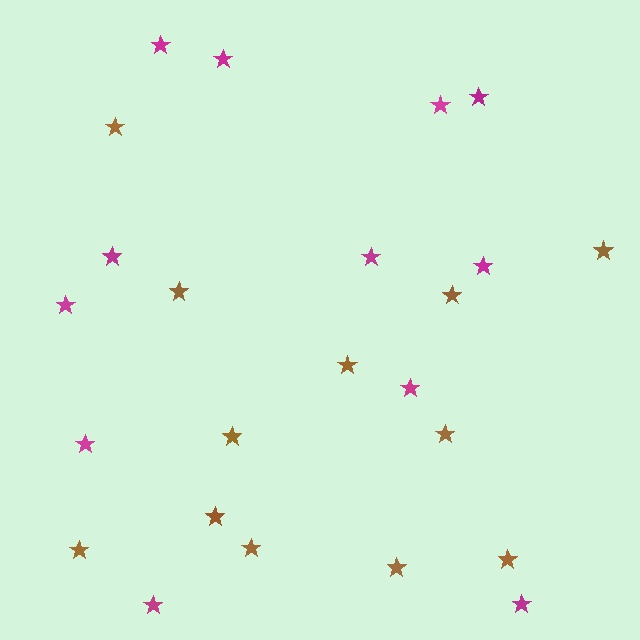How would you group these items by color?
There are 2 groups: one group of magenta stars (12) and one group of brown stars (12).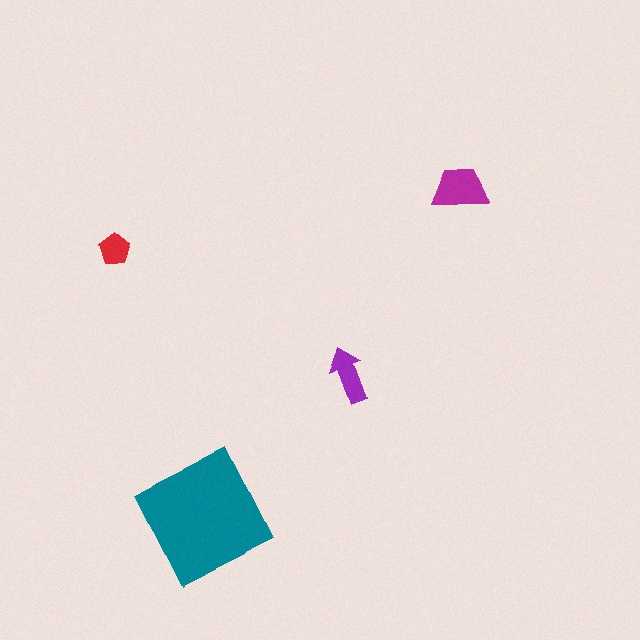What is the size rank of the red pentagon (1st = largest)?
4th.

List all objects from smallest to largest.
The red pentagon, the purple arrow, the magenta trapezoid, the teal square.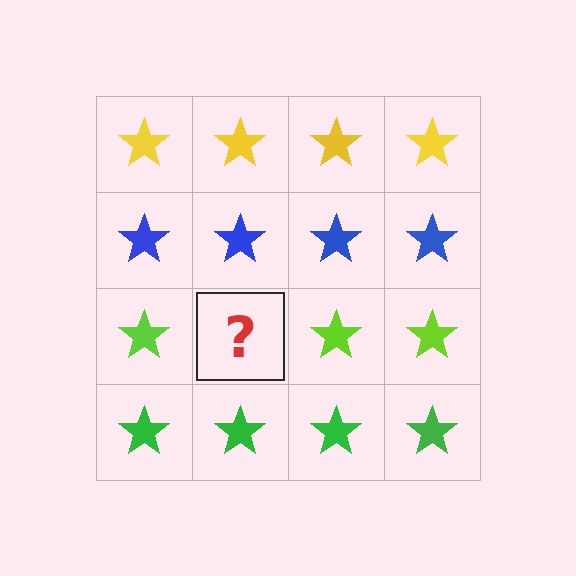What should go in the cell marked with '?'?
The missing cell should contain a lime star.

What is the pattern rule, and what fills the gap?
The rule is that each row has a consistent color. The gap should be filled with a lime star.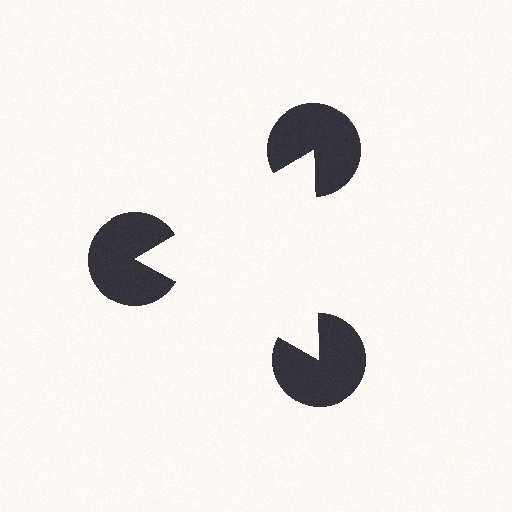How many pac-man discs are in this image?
There are 3 — one at each vertex of the illusory triangle.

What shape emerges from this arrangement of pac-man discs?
An illusory triangle — its edges are inferred from the aligned wedge cuts in the pac-man discs, not physically drawn.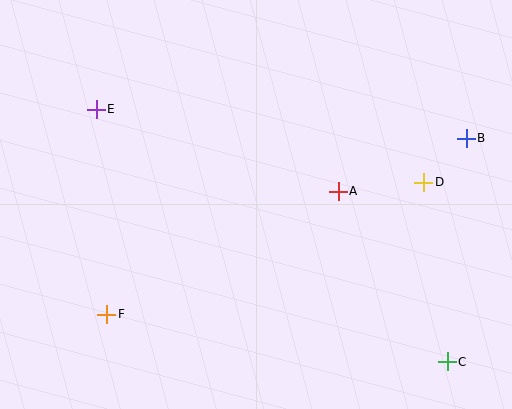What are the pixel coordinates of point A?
Point A is at (338, 191).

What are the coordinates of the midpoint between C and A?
The midpoint between C and A is at (393, 277).